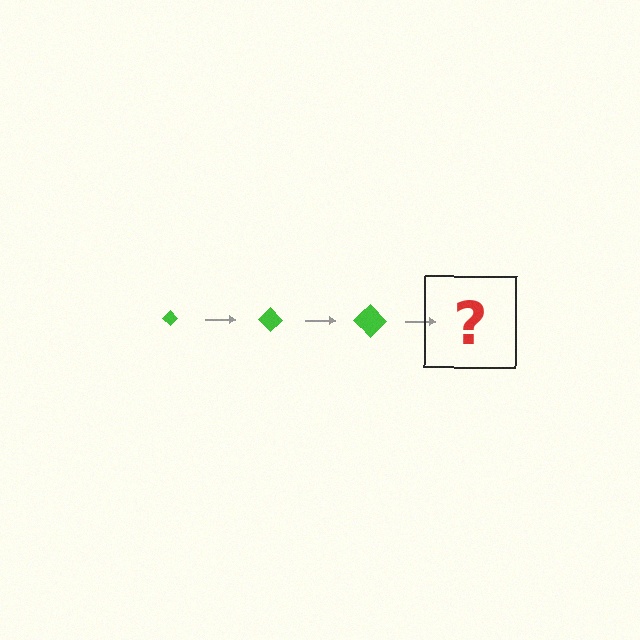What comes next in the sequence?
The next element should be a green diamond, larger than the previous one.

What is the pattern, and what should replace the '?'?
The pattern is that the diamond gets progressively larger each step. The '?' should be a green diamond, larger than the previous one.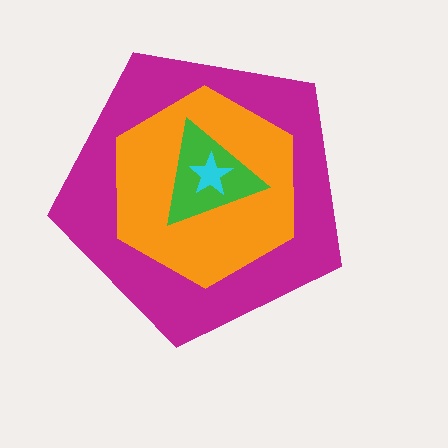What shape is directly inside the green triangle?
The cyan star.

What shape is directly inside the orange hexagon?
The green triangle.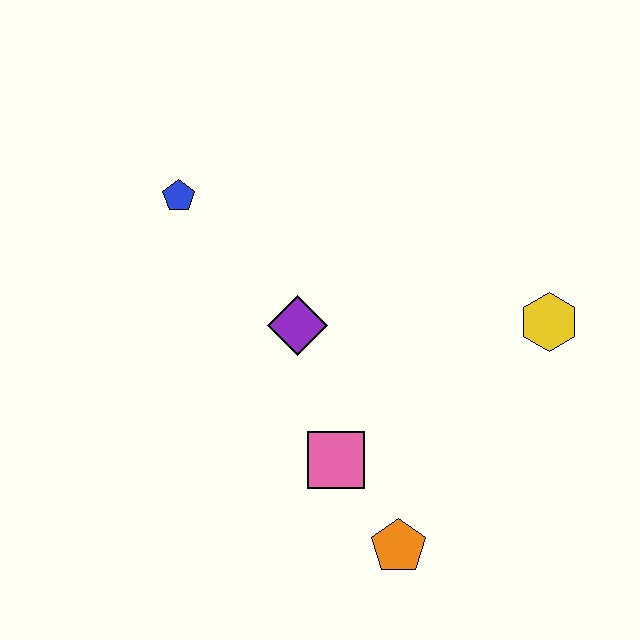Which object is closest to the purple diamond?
The pink square is closest to the purple diamond.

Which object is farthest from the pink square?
The blue pentagon is farthest from the pink square.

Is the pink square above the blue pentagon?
No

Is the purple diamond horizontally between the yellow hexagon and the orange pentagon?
No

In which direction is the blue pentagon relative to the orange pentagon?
The blue pentagon is above the orange pentagon.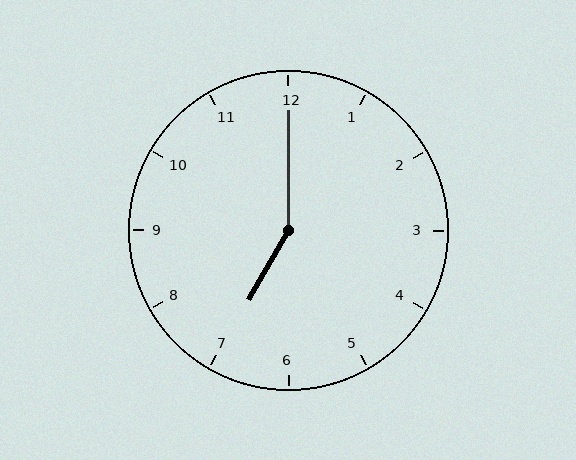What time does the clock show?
7:00.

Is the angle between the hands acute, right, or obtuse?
It is obtuse.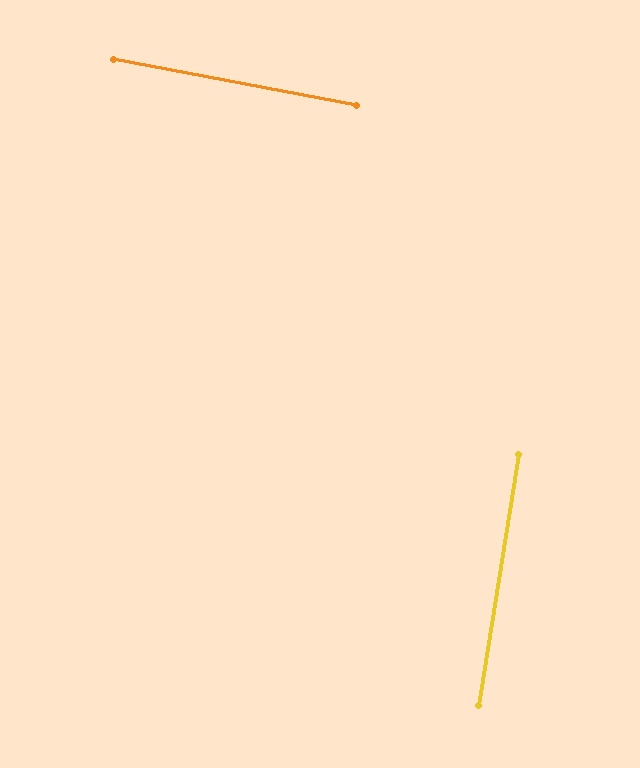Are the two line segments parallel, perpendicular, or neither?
Perpendicular — they meet at approximately 88°.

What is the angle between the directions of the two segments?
Approximately 88 degrees.